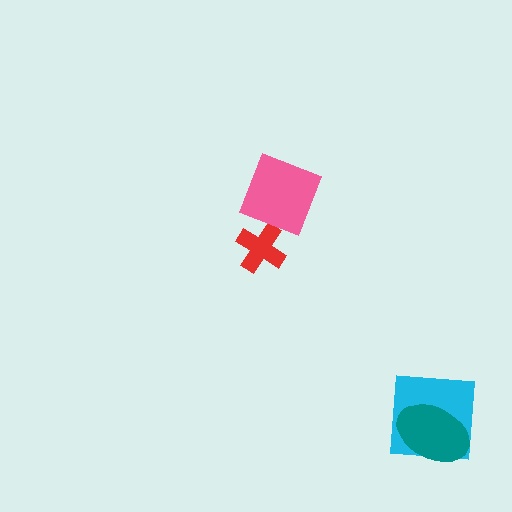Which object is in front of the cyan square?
The teal ellipse is in front of the cyan square.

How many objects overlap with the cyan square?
1 object overlaps with the cyan square.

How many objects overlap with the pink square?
0 objects overlap with the pink square.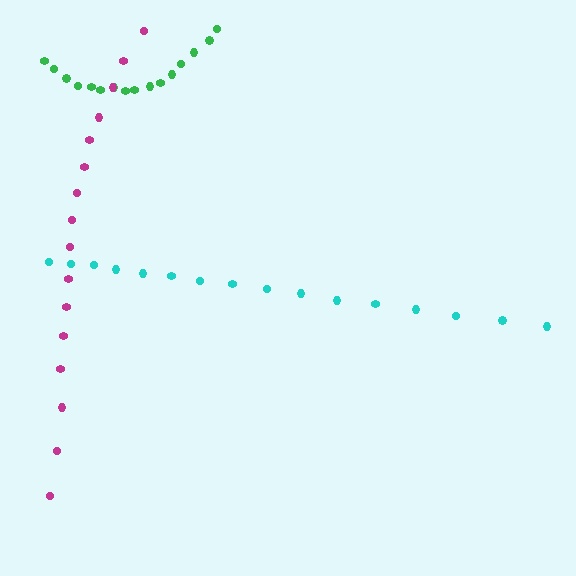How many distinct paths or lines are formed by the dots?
There are 3 distinct paths.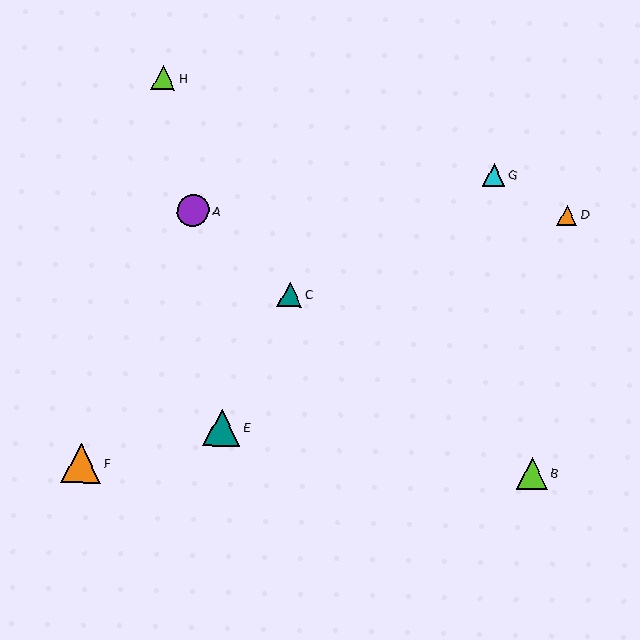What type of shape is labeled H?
Shape H is a lime triangle.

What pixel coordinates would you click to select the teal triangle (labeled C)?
Click at (290, 295) to select the teal triangle C.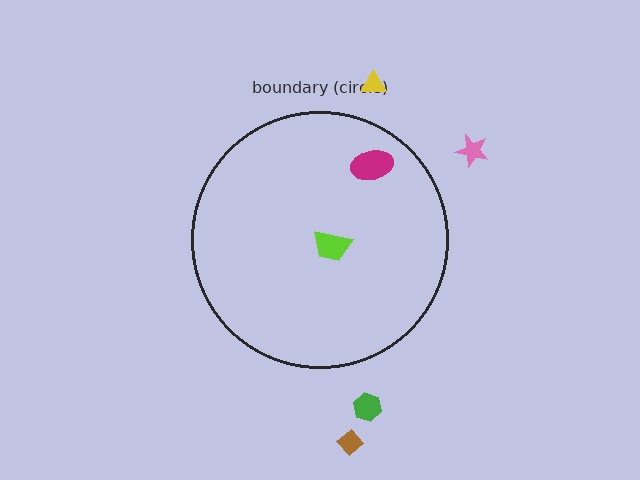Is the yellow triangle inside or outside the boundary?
Outside.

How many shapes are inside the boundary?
2 inside, 4 outside.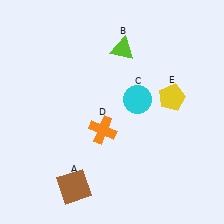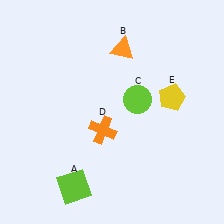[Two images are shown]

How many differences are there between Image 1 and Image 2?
There are 3 differences between the two images.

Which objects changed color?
A changed from brown to lime. B changed from lime to orange. C changed from cyan to lime.